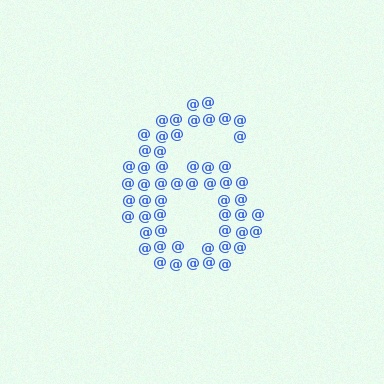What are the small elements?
The small elements are at signs.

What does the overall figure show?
The overall figure shows the digit 6.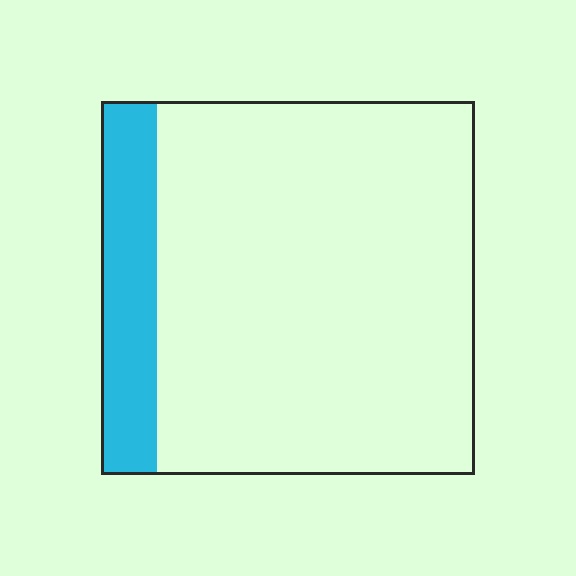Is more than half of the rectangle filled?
No.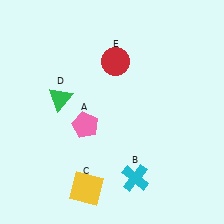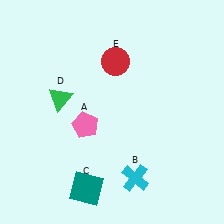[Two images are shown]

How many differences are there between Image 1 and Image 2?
There is 1 difference between the two images.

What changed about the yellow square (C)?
In Image 1, C is yellow. In Image 2, it changed to teal.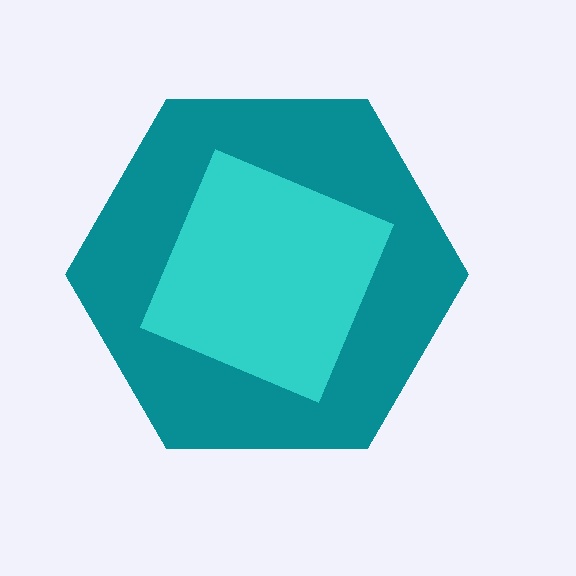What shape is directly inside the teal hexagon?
The cyan diamond.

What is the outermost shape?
The teal hexagon.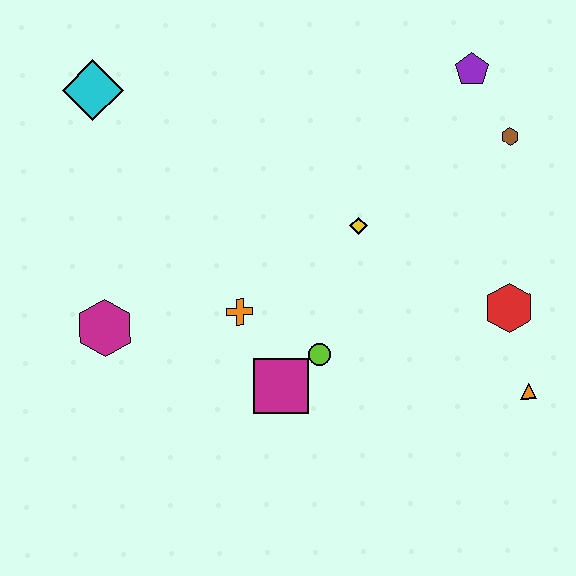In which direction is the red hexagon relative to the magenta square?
The red hexagon is to the right of the magenta square.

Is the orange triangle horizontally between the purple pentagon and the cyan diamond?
No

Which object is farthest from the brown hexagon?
The magenta hexagon is farthest from the brown hexagon.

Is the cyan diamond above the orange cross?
Yes